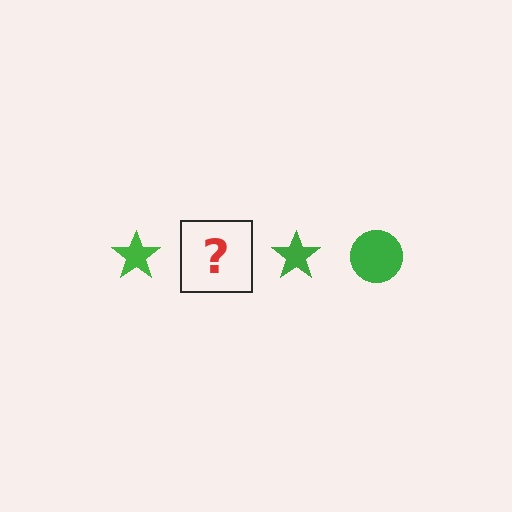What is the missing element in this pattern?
The missing element is a green circle.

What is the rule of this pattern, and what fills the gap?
The rule is that the pattern cycles through star, circle shapes in green. The gap should be filled with a green circle.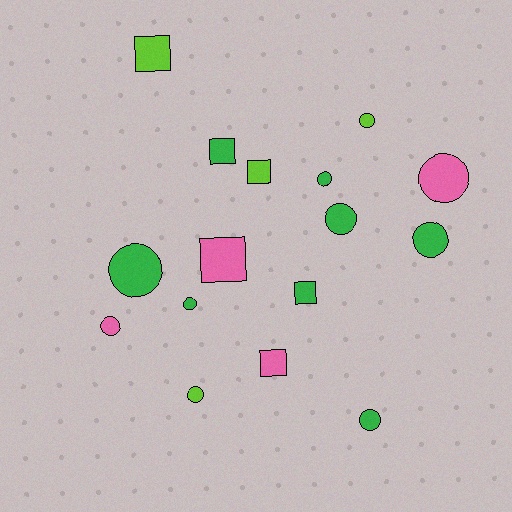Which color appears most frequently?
Green, with 8 objects.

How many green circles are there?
There are 6 green circles.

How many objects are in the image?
There are 16 objects.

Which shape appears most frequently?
Circle, with 10 objects.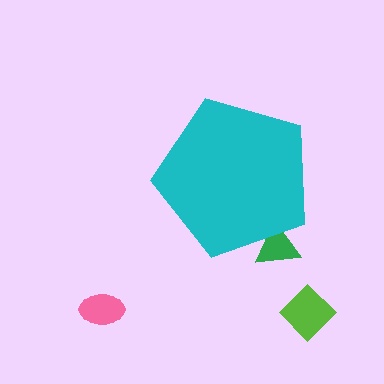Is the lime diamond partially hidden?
No, the lime diamond is fully visible.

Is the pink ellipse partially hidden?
No, the pink ellipse is fully visible.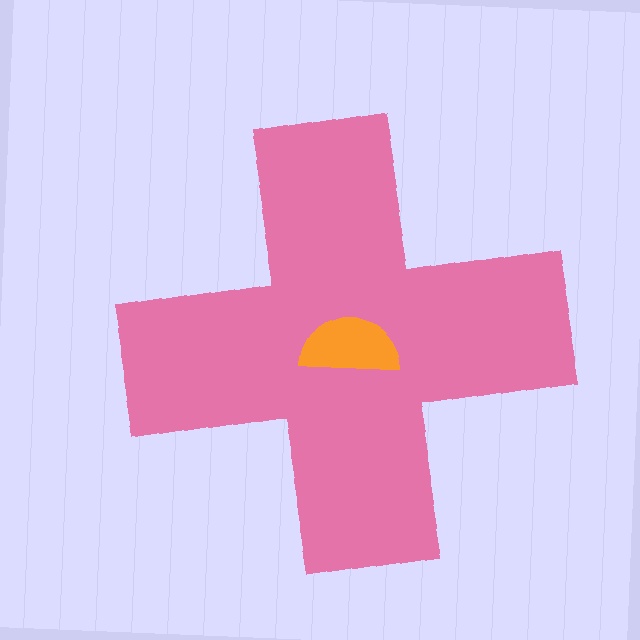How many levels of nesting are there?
2.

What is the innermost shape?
The orange semicircle.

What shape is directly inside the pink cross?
The orange semicircle.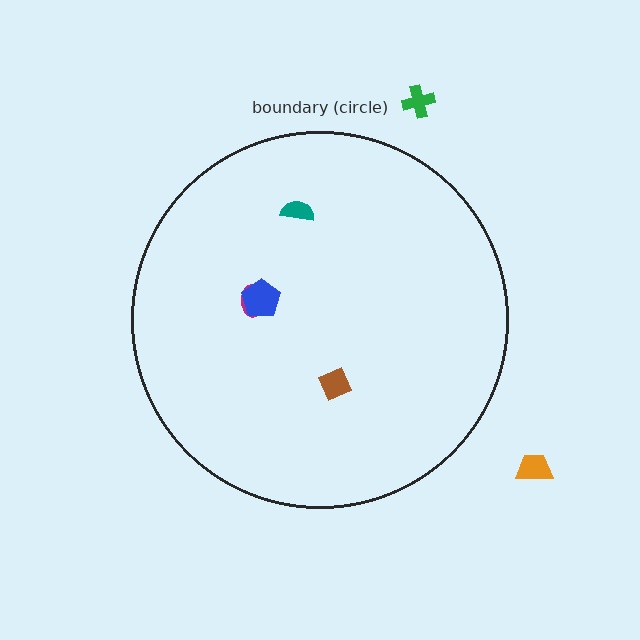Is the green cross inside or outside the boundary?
Outside.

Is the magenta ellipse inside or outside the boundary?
Inside.